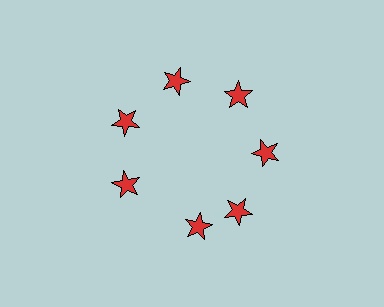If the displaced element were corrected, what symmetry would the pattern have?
It would have 7-fold rotational symmetry — the pattern would map onto itself every 51 degrees.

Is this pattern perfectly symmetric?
No. The 7 red stars are arranged in a ring, but one element near the 6 o'clock position is rotated out of alignment along the ring, breaking the 7-fold rotational symmetry.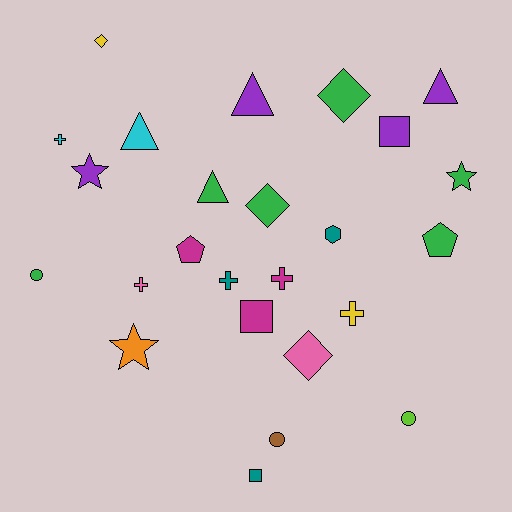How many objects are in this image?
There are 25 objects.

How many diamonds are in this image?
There are 4 diamonds.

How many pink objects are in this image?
There are 2 pink objects.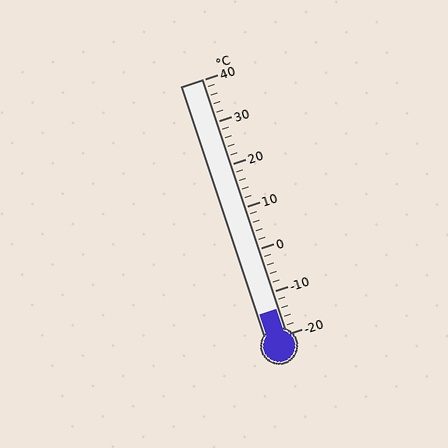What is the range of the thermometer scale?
The thermometer scale ranges from -20°C to 40°C.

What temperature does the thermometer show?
The thermometer shows approximately -14°C.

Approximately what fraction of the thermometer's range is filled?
The thermometer is filled to approximately 10% of its range.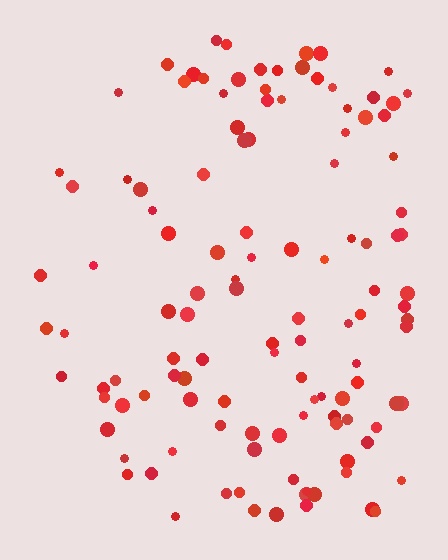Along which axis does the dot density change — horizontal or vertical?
Horizontal.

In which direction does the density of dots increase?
From left to right, with the right side densest.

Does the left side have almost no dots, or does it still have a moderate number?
Still a moderate number, just noticeably fewer than the right.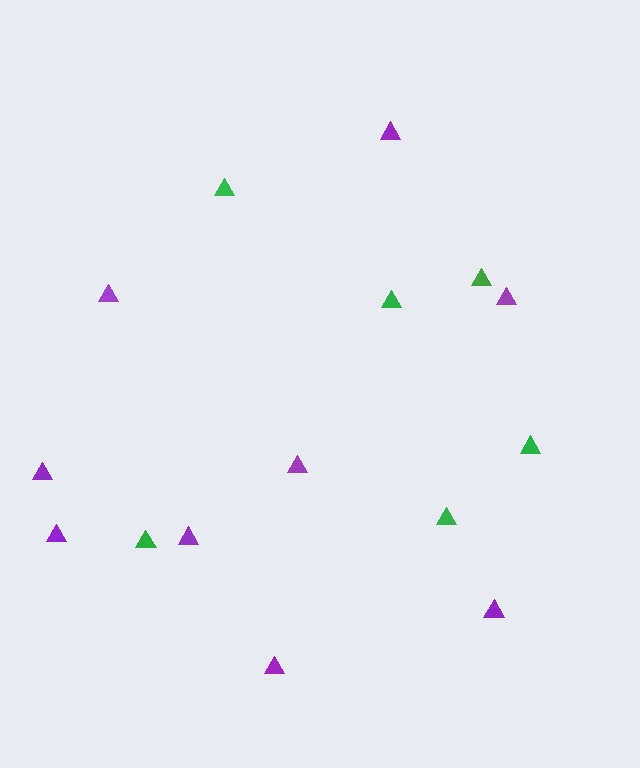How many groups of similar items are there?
There are 2 groups: one group of green triangles (6) and one group of purple triangles (9).